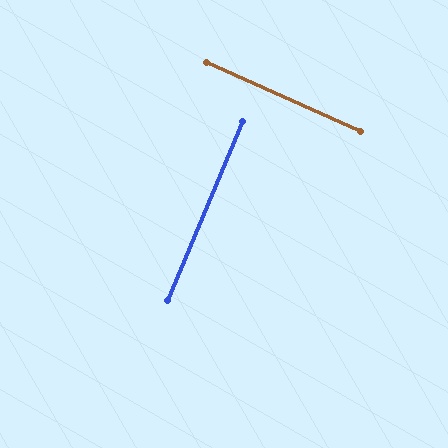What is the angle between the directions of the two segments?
Approximately 89 degrees.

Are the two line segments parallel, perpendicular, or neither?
Perpendicular — they meet at approximately 89°.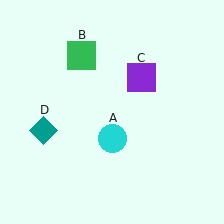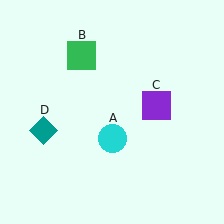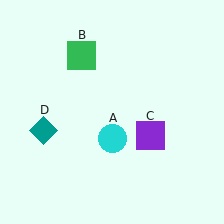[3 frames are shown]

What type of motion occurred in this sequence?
The purple square (object C) rotated clockwise around the center of the scene.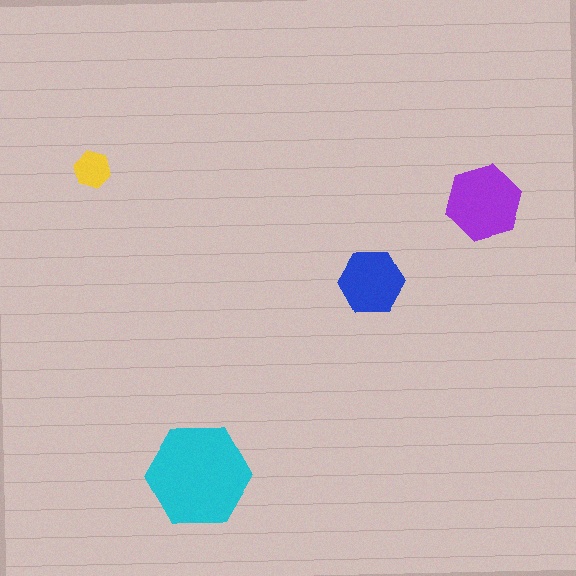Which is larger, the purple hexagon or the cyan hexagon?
The cyan one.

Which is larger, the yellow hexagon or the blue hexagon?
The blue one.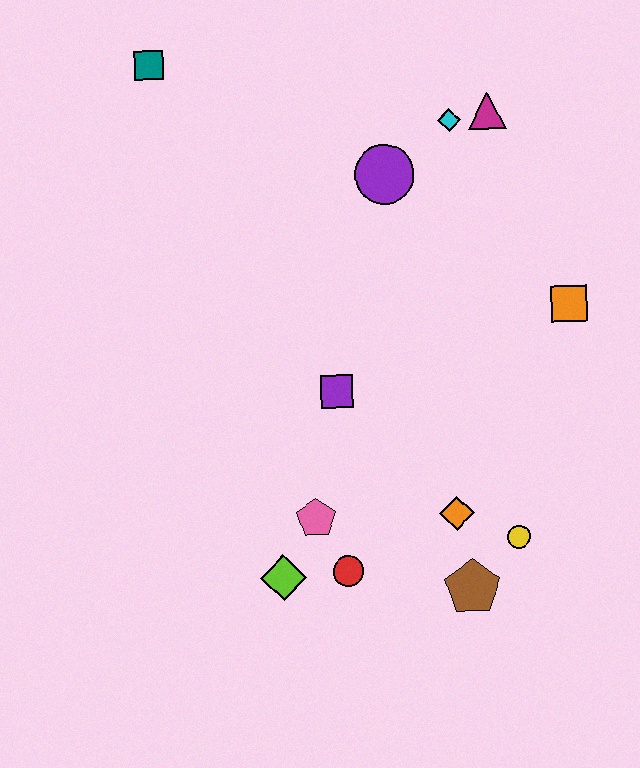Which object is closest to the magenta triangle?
The cyan diamond is closest to the magenta triangle.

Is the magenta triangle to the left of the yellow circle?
Yes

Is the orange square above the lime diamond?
Yes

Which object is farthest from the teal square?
The brown pentagon is farthest from the teal square.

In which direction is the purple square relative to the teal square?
The purple square is below the teal square.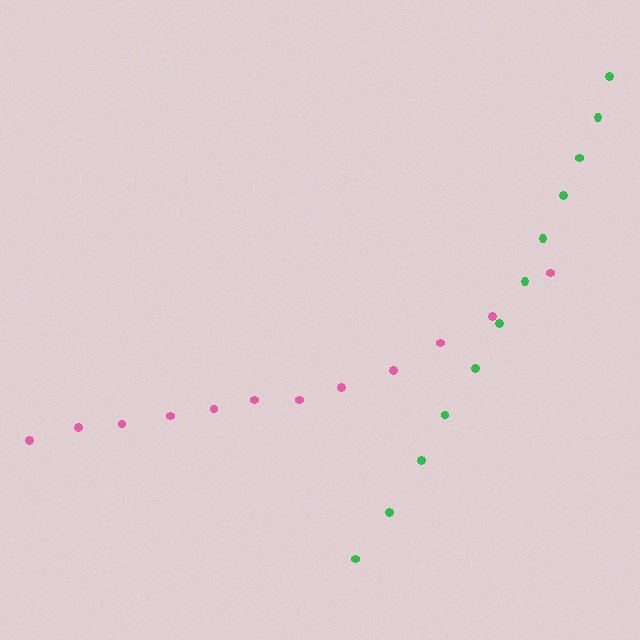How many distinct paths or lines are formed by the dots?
There are 2 distinct paths.